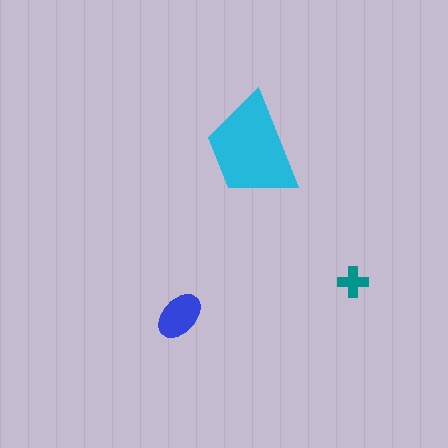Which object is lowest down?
The blue ellipse is bottommost.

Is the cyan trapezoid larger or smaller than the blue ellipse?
Larger.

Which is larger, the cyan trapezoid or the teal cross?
The cyan trapezoid.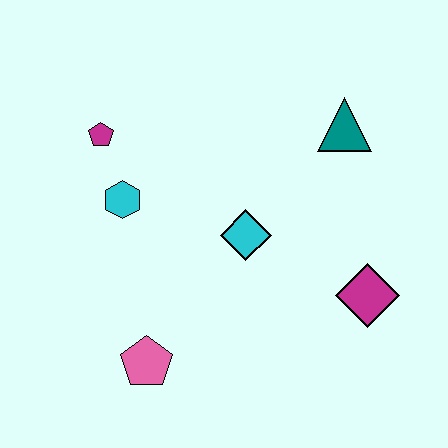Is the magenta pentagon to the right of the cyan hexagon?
No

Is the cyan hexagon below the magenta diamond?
No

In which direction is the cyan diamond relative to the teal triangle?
The cyan diamond is below the teal triangle.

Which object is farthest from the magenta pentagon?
The magenta diamond is farthest from the magenta pentagon.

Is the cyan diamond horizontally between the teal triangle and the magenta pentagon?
Yes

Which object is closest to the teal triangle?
The cyan diamond is closest to the teal triangle.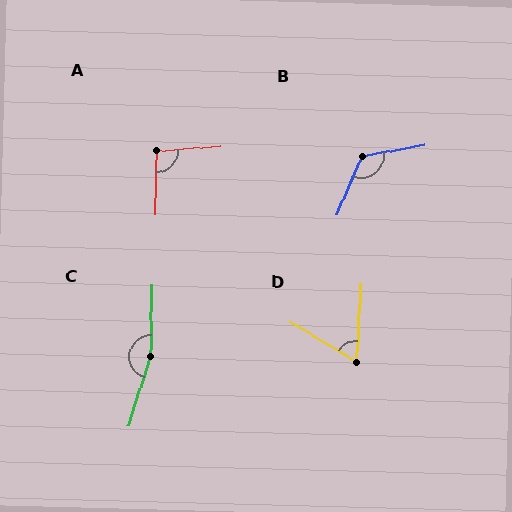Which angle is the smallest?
D, at approximately 62 degrees.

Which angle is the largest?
C, at approximately 164 degrees.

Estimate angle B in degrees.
Approximately 123 degrees.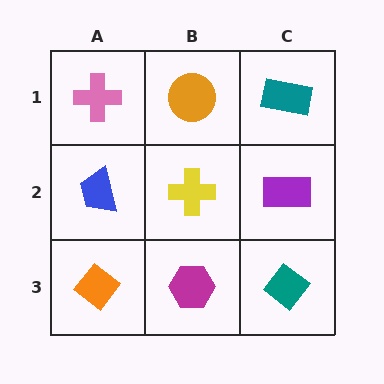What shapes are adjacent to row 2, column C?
A teal rectangle (row 1, column C), a teal diamond (row 3, column C), a yellow cross (row 2, column B).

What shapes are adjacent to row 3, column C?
A purple rectangle (row 2, column C), a magenta hexagon (row 3, column B).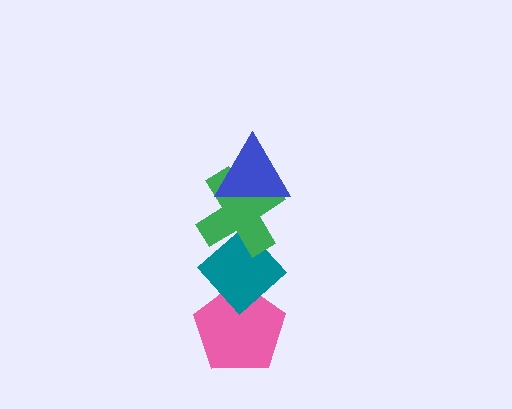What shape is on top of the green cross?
The blue triangle is on top of the green cross.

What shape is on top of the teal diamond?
The green cross is on top of the teal diamond.